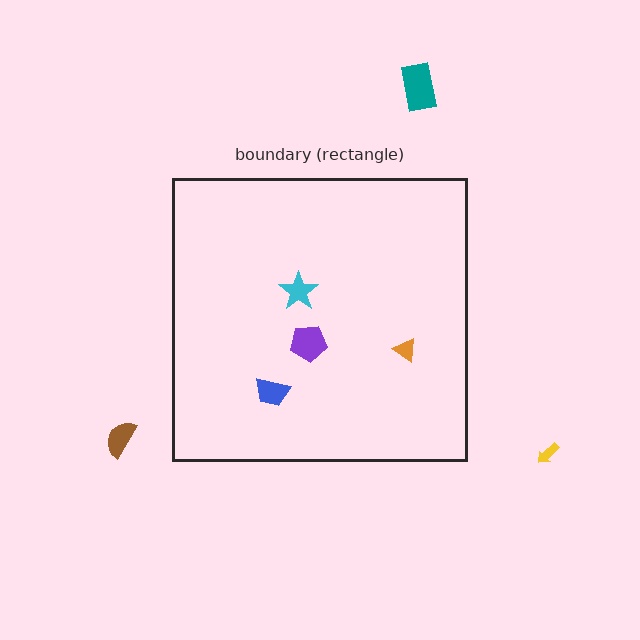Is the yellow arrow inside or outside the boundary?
Outside.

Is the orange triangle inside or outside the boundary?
Inside.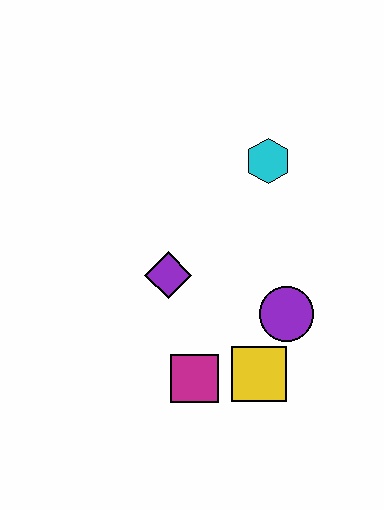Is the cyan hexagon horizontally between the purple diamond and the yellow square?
No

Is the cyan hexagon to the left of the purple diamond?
No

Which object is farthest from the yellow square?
The cyan hexagon is farthest from the yellow square.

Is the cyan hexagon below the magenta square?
No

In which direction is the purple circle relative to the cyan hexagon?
The purple circle is below the cyan hexagon.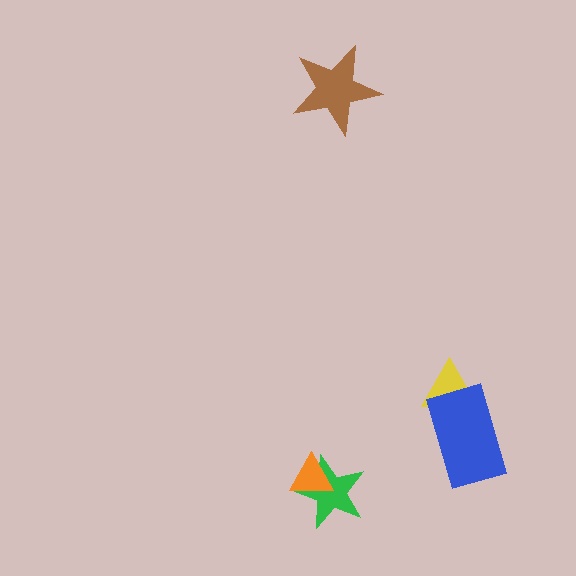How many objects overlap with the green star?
1 object overlaps with the green star.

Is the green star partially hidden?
Yes, it is partially covered by another shape.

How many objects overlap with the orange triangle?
1 object overlaps with the orange triangle.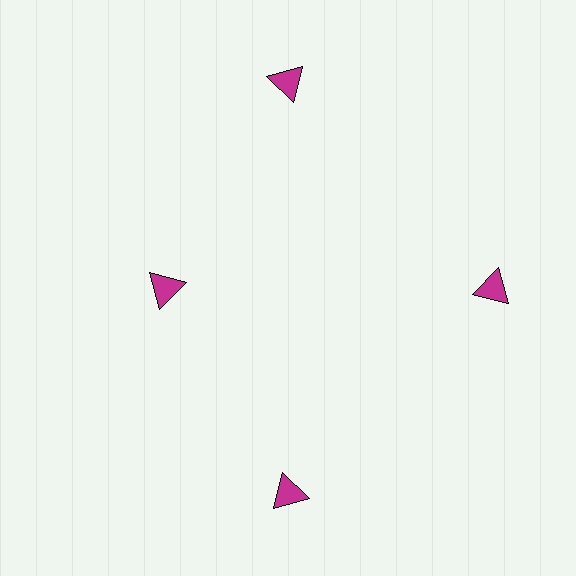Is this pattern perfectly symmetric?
No. The 4 magenta triangles are arranged in a ring, but one element near the 9 o'clock position is pulled inward toward the center, breaking the 4-fold rotational symmetry.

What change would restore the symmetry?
The symmetry would be restored by moving it outward, back onto the ring so that all 4 triangles sit at equal angles and equal distance from the center.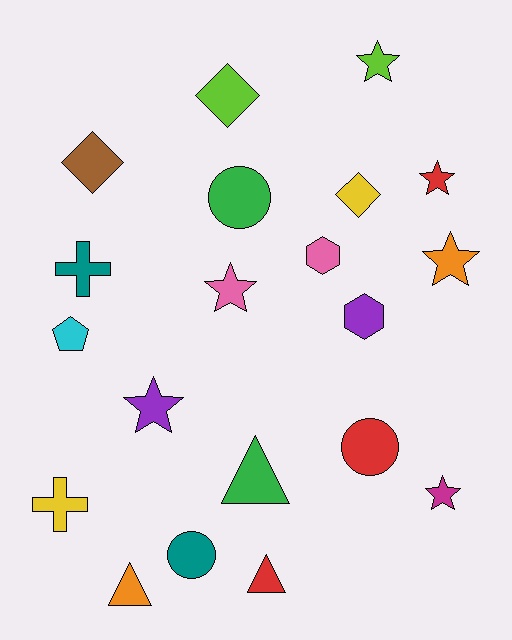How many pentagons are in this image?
There is 1 pentagon.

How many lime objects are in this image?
There are 2 lime objects.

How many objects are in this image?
There are 20 objects.